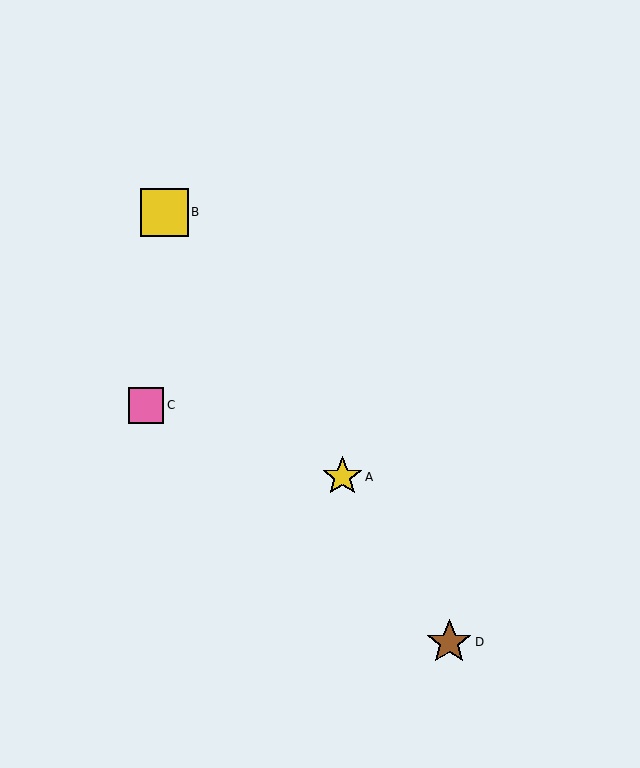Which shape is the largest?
The yellow square (labeled B) is the largest.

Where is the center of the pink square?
The center of the pink square is at (146, 405).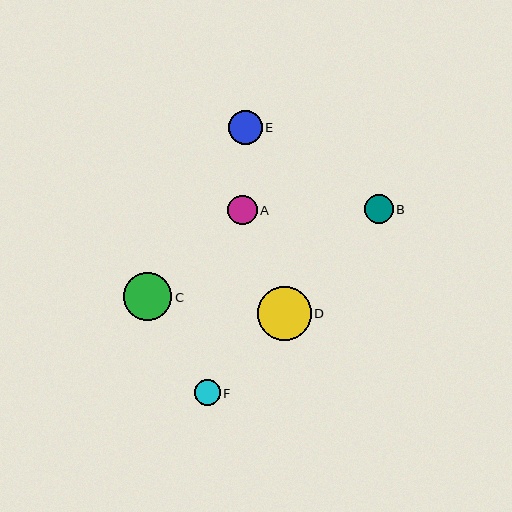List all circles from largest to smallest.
From largest to smallest: D, C, E, A, B, F.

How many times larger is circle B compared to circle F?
Circle B is approximately 1.1 times the size of circle F.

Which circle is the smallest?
Circle F is the smallest with a size of approximately 25 pixels.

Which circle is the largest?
Circle D is the largest with a size of approximately 53 pixels.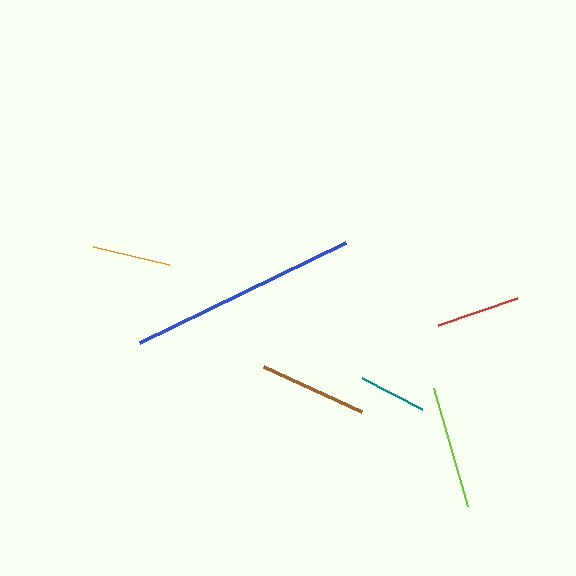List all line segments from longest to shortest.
From longest to shortest: blue, lime, brown, red, orange, teal.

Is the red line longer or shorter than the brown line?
The brown line is longer than the red line.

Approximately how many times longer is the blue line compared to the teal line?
The blue line is approximately 3.4 times the length of the teal line.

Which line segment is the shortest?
The teal line is the shortest at approximately 68 pixels.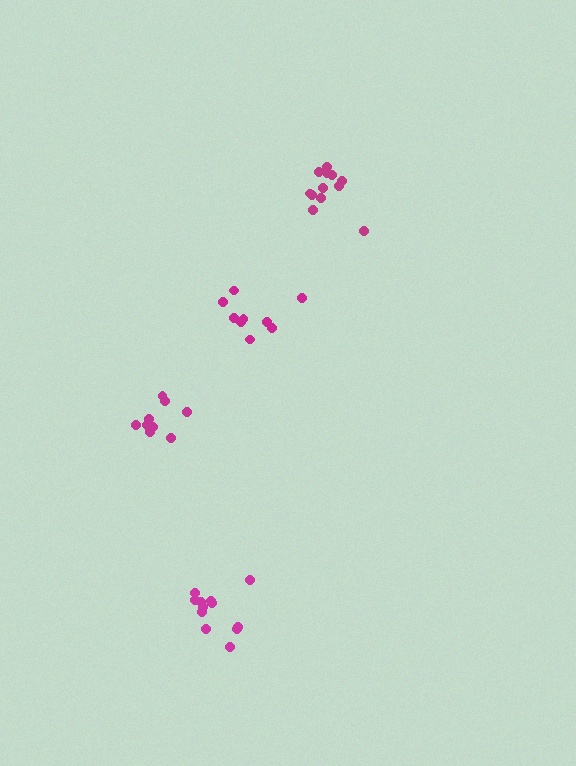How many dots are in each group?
Group 1: 9 dots, Group 2: 12 dots, Group 3: 12 dots, Group 4: 9 dots (42 total).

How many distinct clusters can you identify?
There are 4 distinct clusters.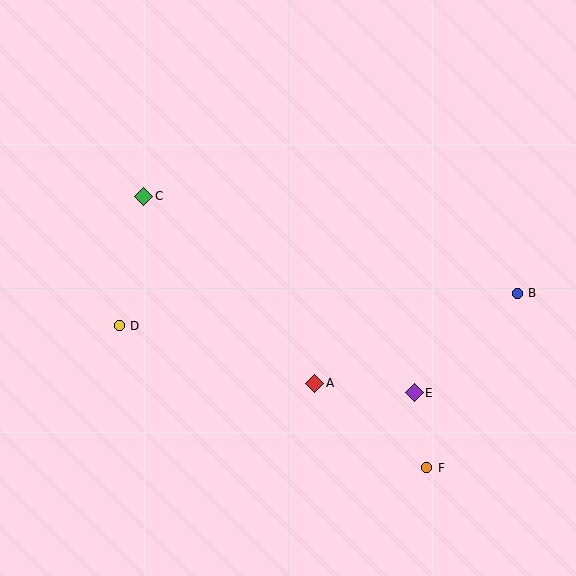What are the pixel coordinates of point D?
Point D is at (119, 326).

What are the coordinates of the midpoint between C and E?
The midpoint between C and E is at (279, 294).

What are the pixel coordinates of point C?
Point C is at (144, 196).